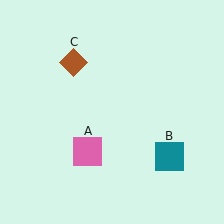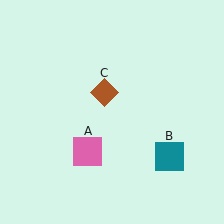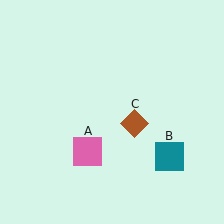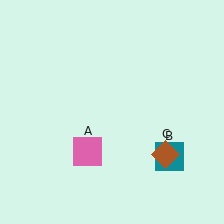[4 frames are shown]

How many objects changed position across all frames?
1 object changed position: brown diamond (object C).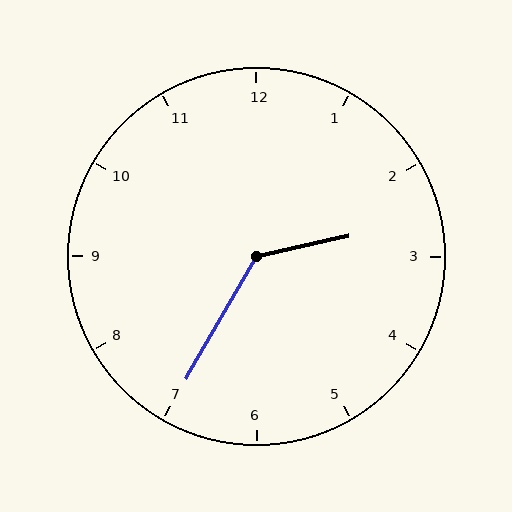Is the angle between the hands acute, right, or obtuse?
It is obtuse.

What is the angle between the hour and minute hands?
Approximately 132 degrees.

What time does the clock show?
2:35.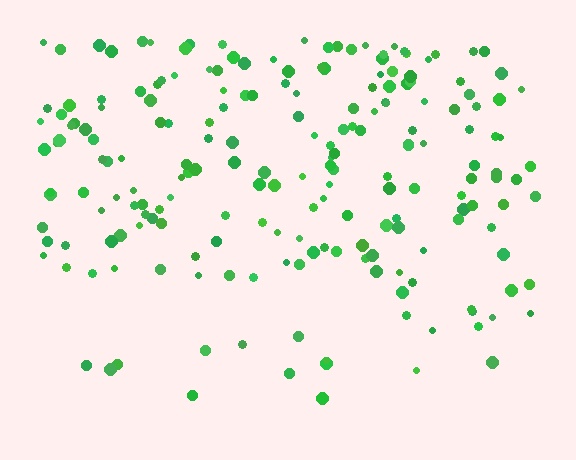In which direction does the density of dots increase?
From bottom to top, with the top side densest.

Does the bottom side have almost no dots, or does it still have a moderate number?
Still a moderate number, just noticeably fewer than the top.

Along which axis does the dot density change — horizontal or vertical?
Vertical.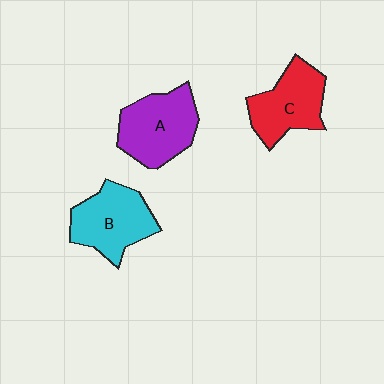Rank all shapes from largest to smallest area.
From largest to smallest: A (purple), B (cyan), C (red).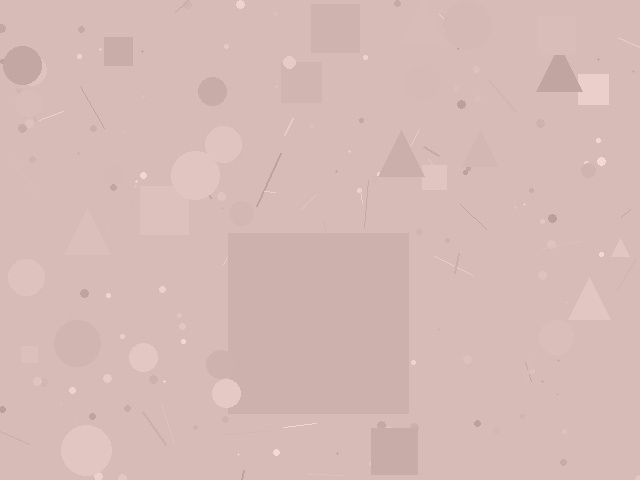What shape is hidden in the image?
A square is hidden in the image.